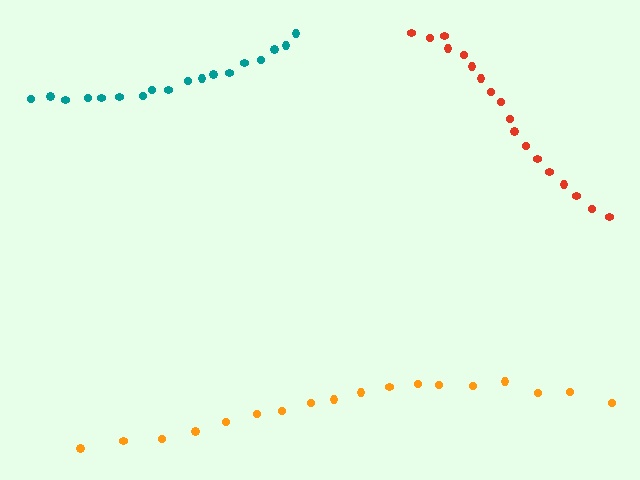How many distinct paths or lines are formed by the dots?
There are 3 distinct paths.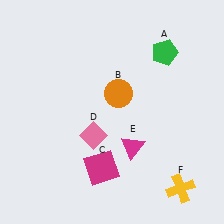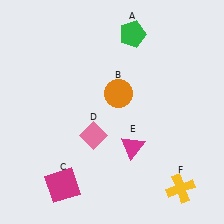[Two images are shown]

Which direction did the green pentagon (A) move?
The green pentagon (A) moved left.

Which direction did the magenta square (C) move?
The magenta square (C) moved left.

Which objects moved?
The objects that moved are: the green pentagon (A), the magenta square (C).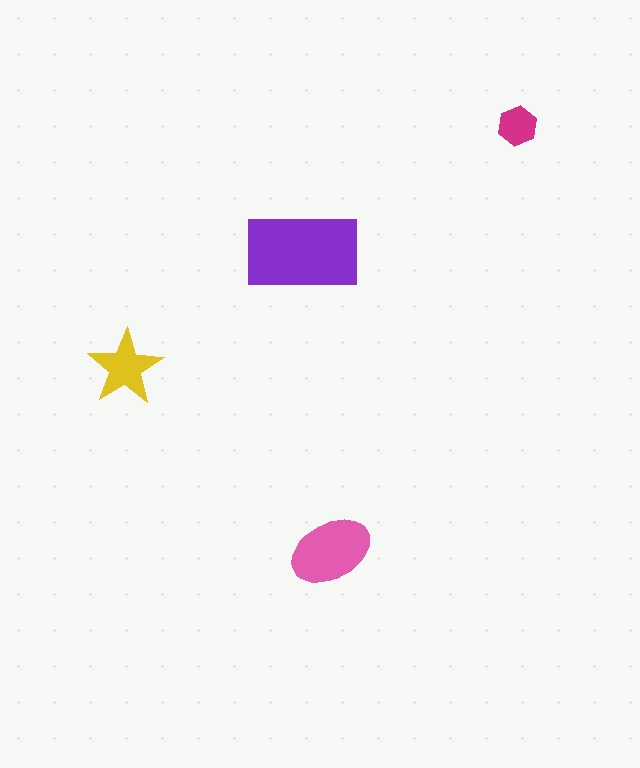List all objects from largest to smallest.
The purple rectangle, the pink ellipse, the yellow star, the magenta hexagon.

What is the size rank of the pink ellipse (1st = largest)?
2nd.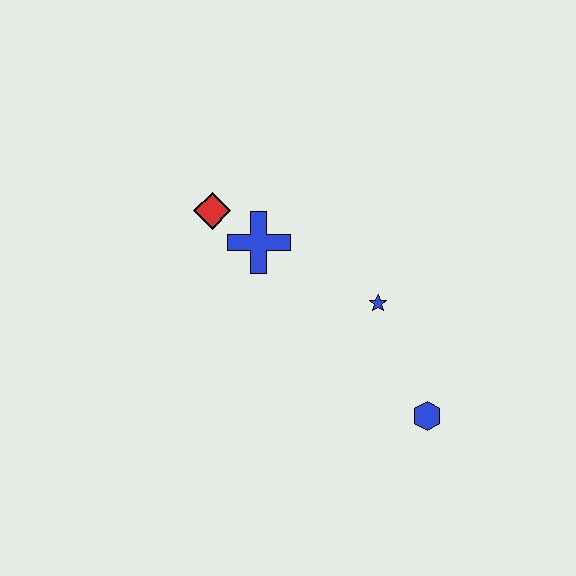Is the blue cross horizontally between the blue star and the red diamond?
Yes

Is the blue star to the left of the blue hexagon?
Yes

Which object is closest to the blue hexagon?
The blue star is closest to the blue hexagon.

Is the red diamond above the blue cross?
Yes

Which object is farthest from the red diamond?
The blue hexagon is farthest from the red diamond.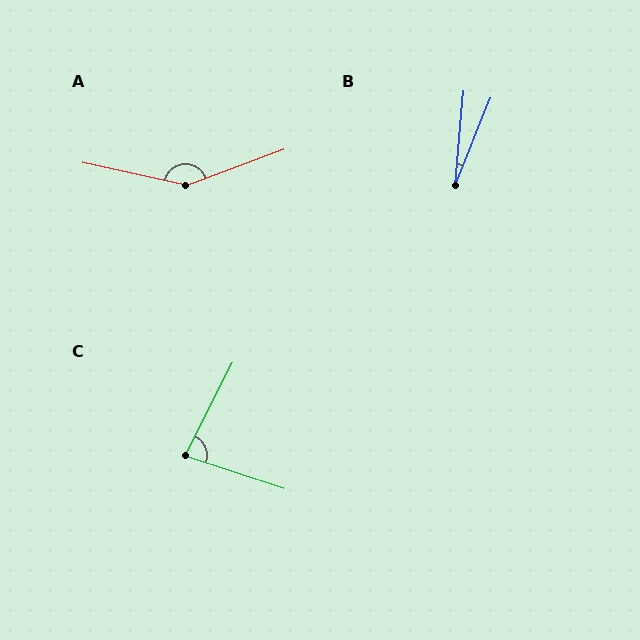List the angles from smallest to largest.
B (17°), C (81°), A (147°).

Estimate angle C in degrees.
Approximately 81 degrees.